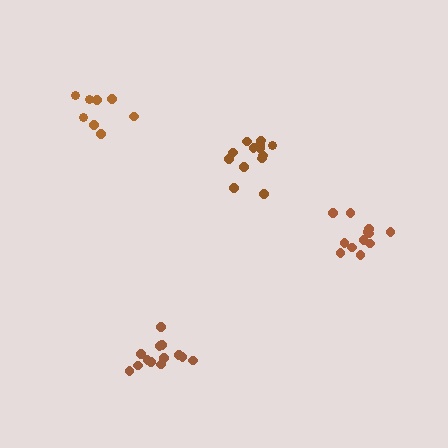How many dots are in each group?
Group 1: 8 dots, Group 2: 12 dots, Group 3: 13 dots, Group 4: 13 dots (46 total).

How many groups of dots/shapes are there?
There are 4 groups.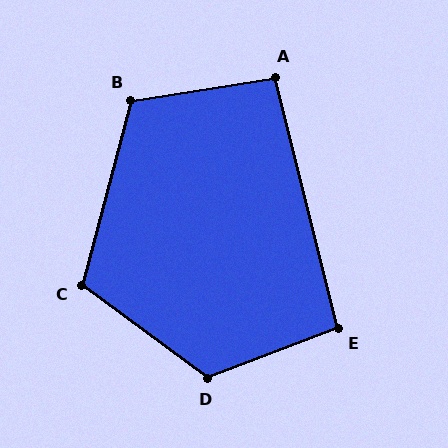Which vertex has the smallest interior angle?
A, at approximately 95 degrees.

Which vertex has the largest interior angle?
D, at approximately 123 degrees.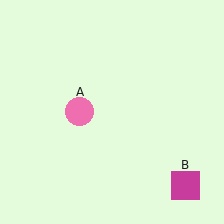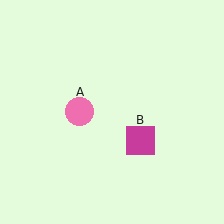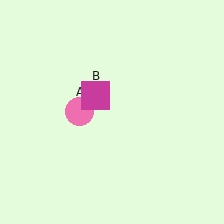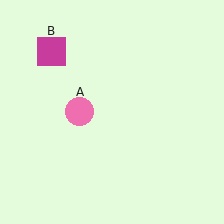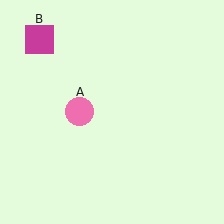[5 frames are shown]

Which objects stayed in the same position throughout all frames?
Pink circle (object A) remained stationary.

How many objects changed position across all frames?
1 object changed position: magenta square (object B).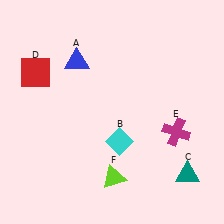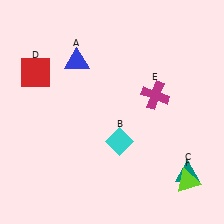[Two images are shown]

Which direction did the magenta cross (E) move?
The magenta cross (E) moved up.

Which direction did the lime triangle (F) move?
The lime triangle (F) moved right.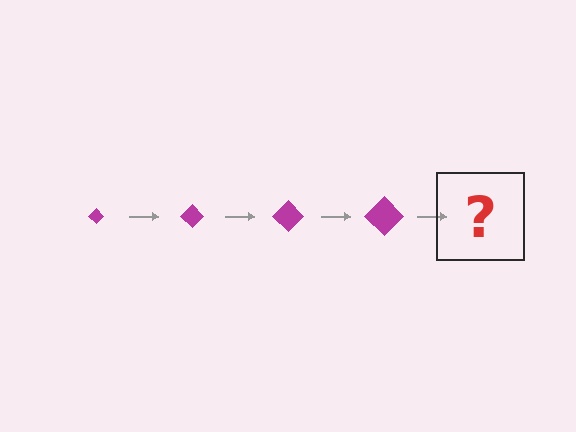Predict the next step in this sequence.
The next step is a magenta diamond, larger than the previous one.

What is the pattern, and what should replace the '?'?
The pattern is that the diamond gets progressively larger each step. The '?' should be a magenta diamond, larger than the previous one.